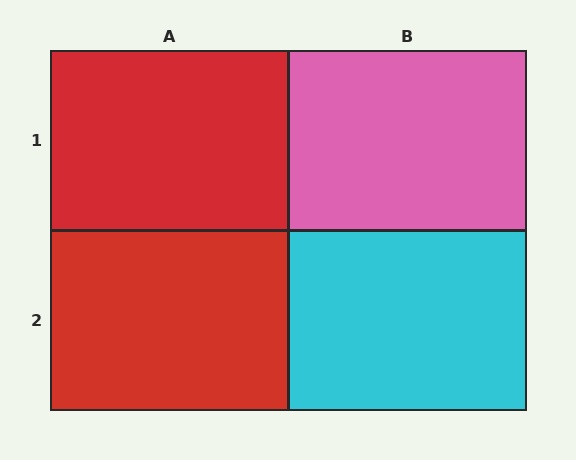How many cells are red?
2 cells are red.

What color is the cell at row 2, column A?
Red.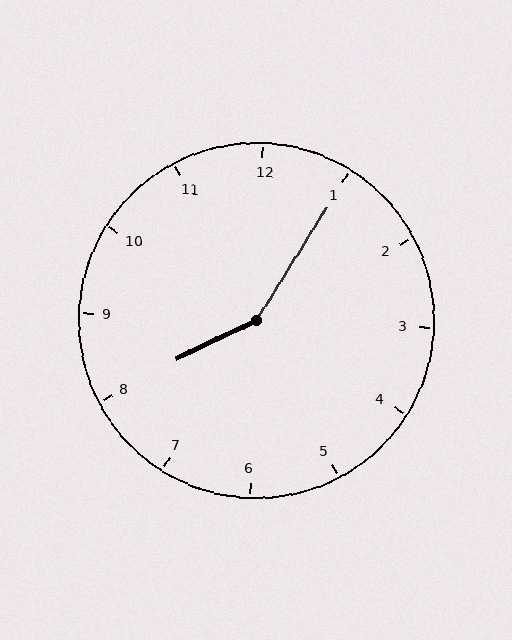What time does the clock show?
8:05.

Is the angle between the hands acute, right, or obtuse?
It is obtuse.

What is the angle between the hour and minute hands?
Approximately 148 degrees.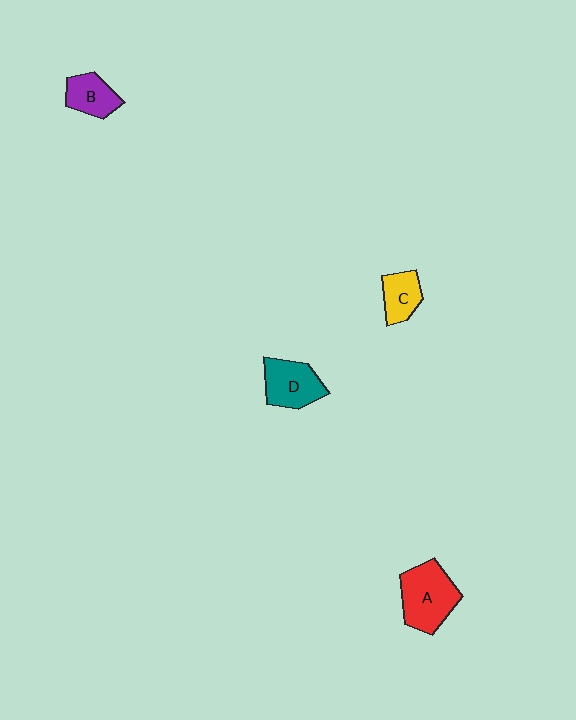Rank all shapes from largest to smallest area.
From largest to smallest: A (red), D (teal), B (purple), C (yellow).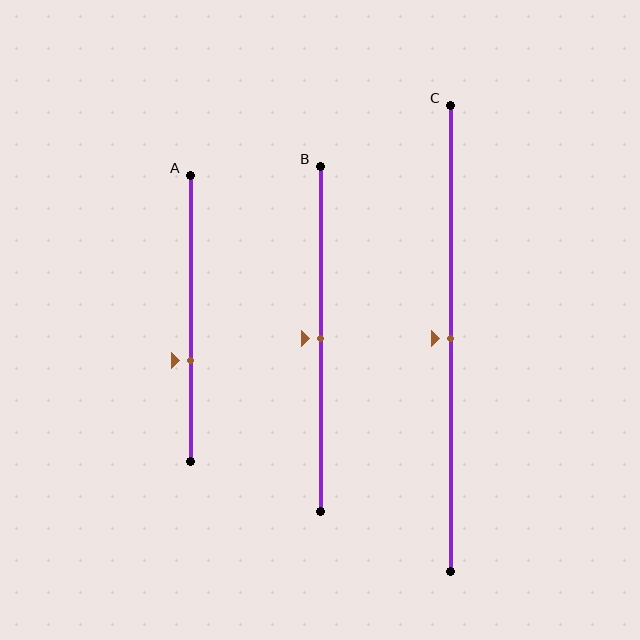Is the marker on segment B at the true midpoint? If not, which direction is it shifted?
Yes, the marker on segment B is at the true midpoint.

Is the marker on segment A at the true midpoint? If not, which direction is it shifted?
No, the marker on segment A is shifted downward by about 15% of the segment length.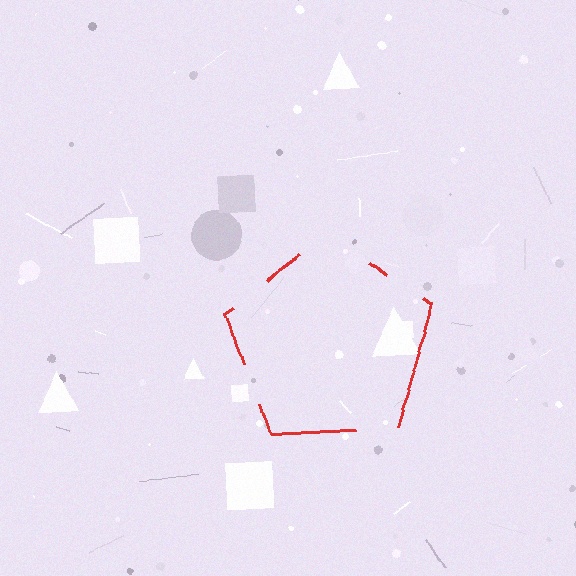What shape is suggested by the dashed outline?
The dashed outline suggests a pentagon.